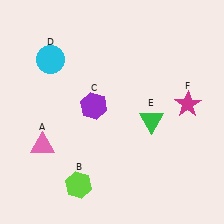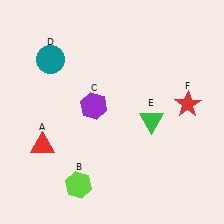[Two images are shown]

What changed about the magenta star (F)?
In Image 1, F is magenta. In Image 2, it changed to red.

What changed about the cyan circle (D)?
In Image 1, D is cyan. In Image 2, it changed to teal.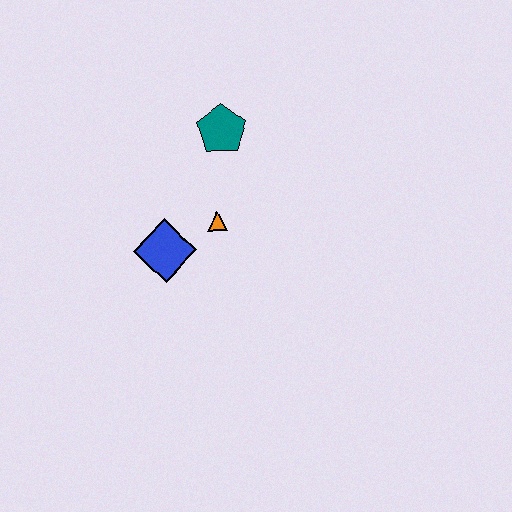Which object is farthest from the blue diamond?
The teal pentagon is farthest from the blue diamond.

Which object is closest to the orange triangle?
The blue diamond is closest to the orange triangle.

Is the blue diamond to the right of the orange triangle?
No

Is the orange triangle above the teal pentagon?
No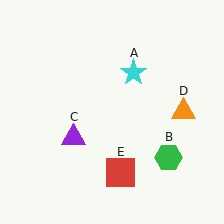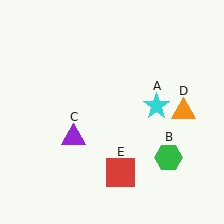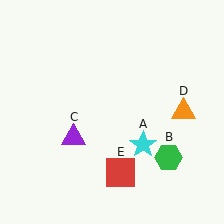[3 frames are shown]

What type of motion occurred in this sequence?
The cyan star (object A) rotated clockwise around the center of the scene.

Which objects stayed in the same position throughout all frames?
Green hexagon (object B) and purple triangle (object C) and orange triangle (object D) and red square (object E) remained stationary.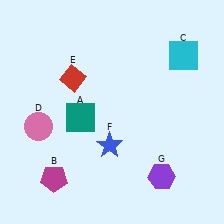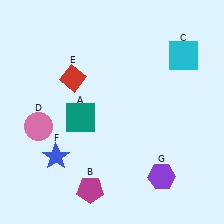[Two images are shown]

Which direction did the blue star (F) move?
The blue star (F) moved left.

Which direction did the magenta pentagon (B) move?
The magenta pentagon (B) moved right.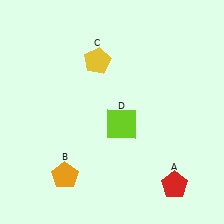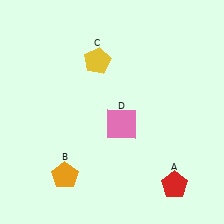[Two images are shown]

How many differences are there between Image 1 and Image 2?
There is 1 difference between the two images.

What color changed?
The square (D) changed from lime in Image 1 to pink in Image 2.